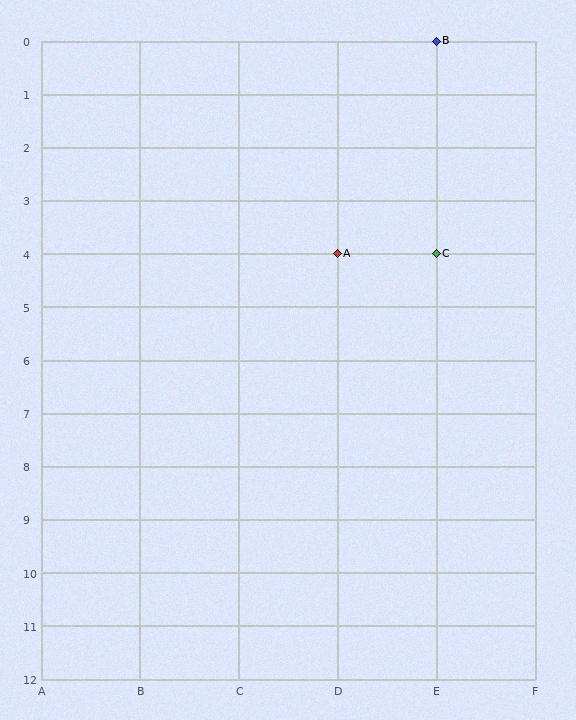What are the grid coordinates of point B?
Point B is at grid coordinates (E, 0).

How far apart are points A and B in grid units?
Points A and B are 1 column and 4 rows apart (about 4.1 grid units diagonally).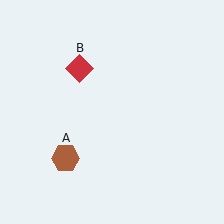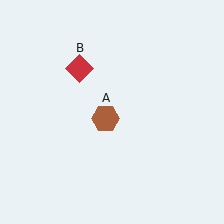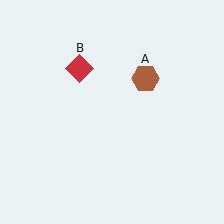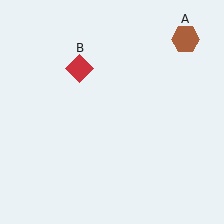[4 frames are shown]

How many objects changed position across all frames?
1 object changed position: brown hexagon (object A).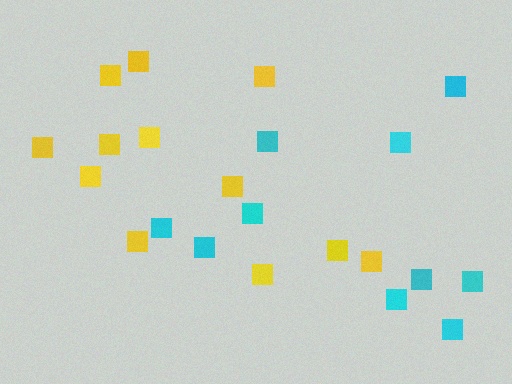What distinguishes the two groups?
There are 2 groups: one group of yellow squares (12) and one group of cyan squares (10).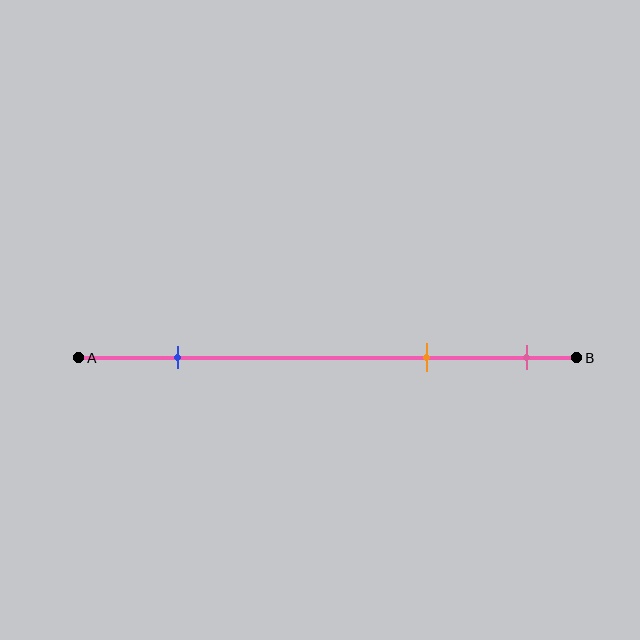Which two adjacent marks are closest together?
The orange and pink marks are the closest adjacent pair.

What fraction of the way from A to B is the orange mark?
The orange mark is approximately 70% (0.7) of the way from A to B.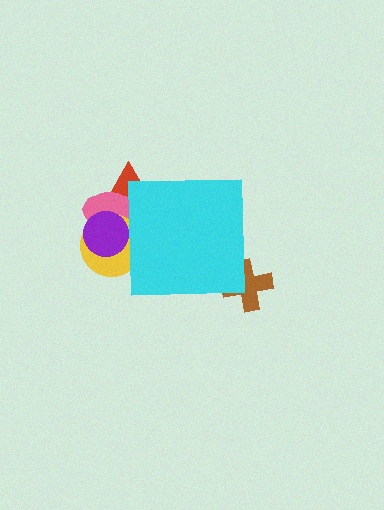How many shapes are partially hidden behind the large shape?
5 shapes are partially hidden.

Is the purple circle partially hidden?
Yes, the purple circle is partially hidden behind the cyan square.